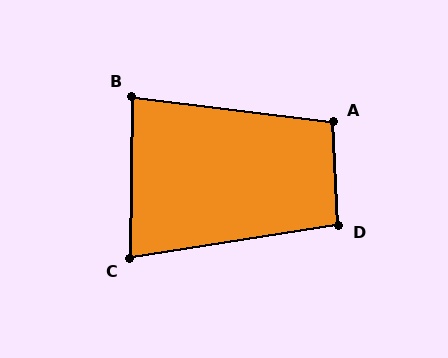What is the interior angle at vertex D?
Approximately 96 degrees (obtuse).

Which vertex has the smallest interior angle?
C, at approximately 80 degrees.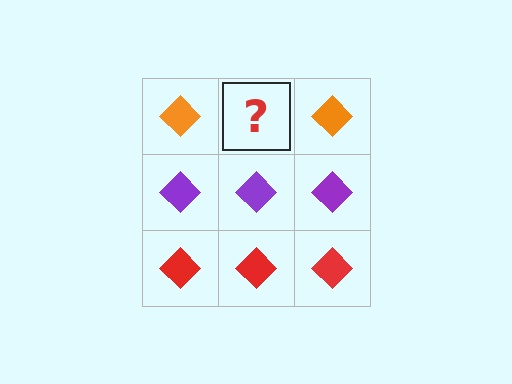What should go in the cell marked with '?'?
The missing cell should contain an orange diamond.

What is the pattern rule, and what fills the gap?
The rule is that each row has a consistent color. The gap should be filled with an orange diamond.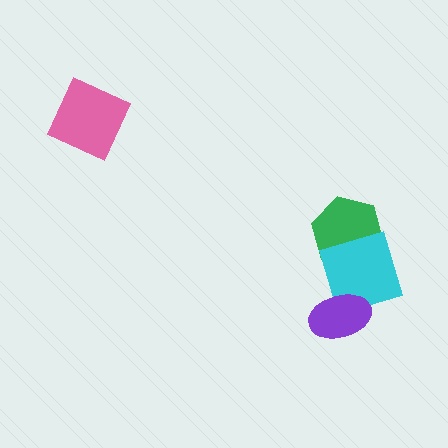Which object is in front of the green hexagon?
The cyan diamond is in front of the green hexagon.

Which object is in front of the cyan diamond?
The purple ellipse is in front of the cyan diamond.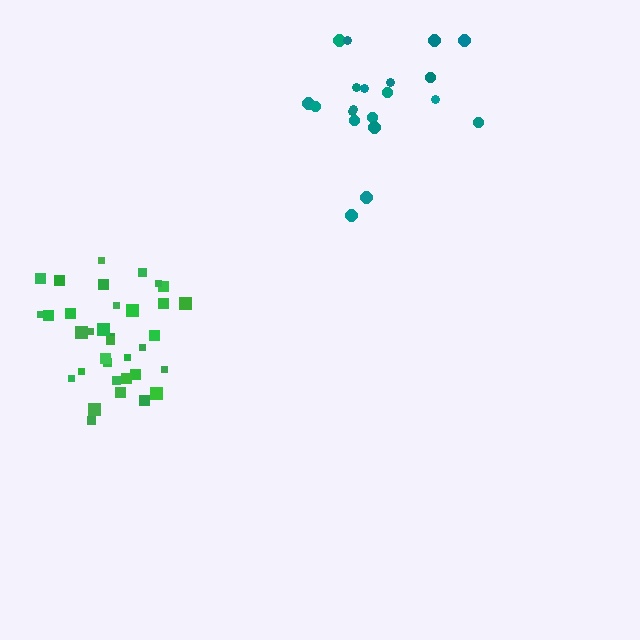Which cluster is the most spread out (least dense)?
Teal.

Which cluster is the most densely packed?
Green.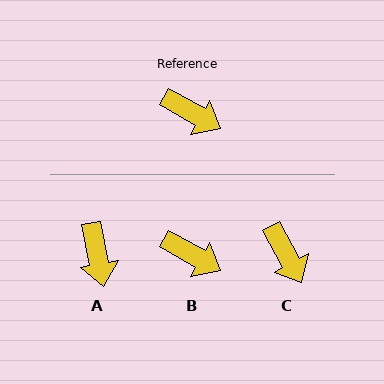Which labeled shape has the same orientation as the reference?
B.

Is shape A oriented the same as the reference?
No, it is off by about 49 degrees.